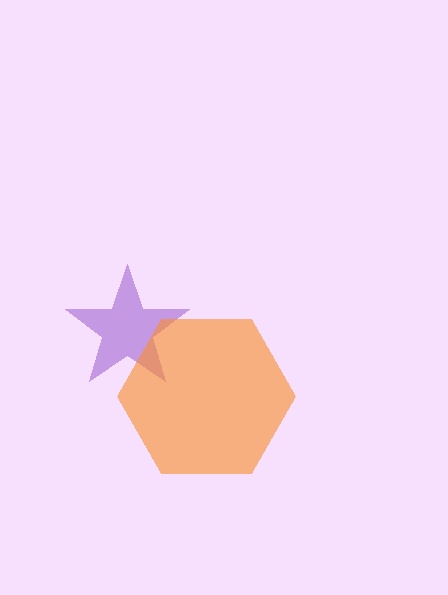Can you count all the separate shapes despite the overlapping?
Yes, there are 2 separate shapes.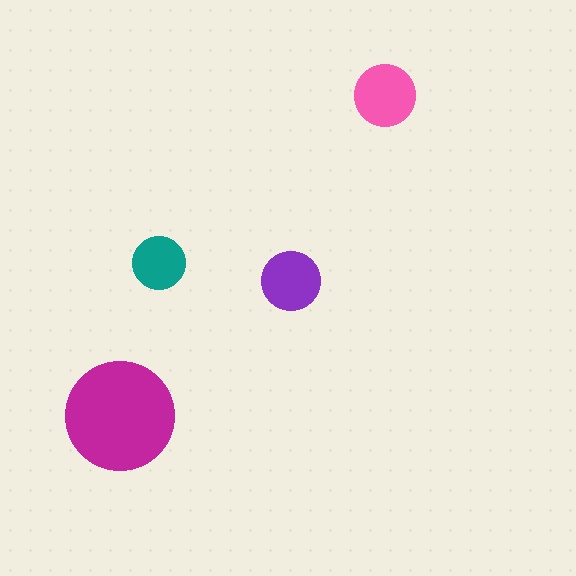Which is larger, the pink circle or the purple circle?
The pink one.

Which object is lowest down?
The magenta circle is bottommost.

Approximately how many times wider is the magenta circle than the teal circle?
About 2 times wider.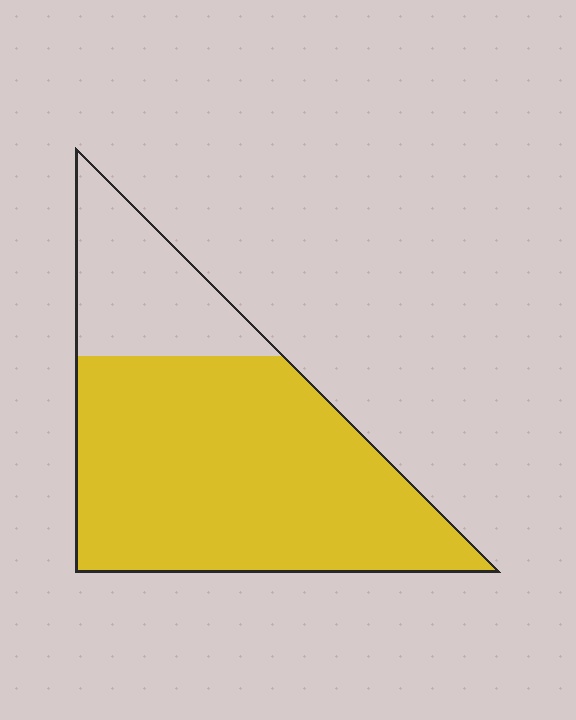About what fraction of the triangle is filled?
About three quarters (3/4).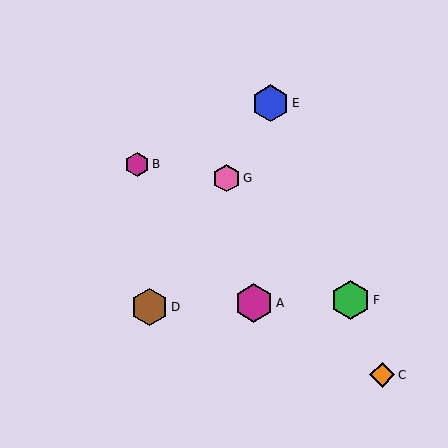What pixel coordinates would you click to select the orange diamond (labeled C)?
Click at (382, 375) to select the orange diamond C.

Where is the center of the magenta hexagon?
The center of the magenta hexagon is at (137, 164).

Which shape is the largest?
The magenta hexagon (labeled A) is the largest.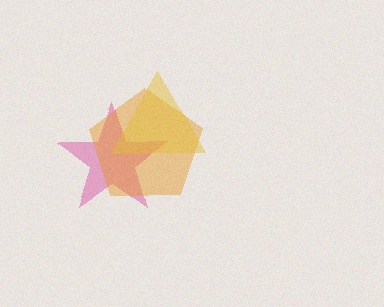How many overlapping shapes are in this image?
There are 3 overlapping shapes in the image.